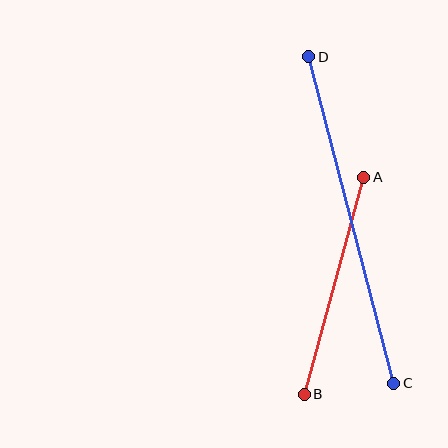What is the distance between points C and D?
The distance is approximately 337 pixels.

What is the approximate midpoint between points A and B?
The midpoint is at approximately (334, 286) pixels.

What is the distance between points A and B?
The distance is approximately 225 pixels.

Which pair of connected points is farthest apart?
Points C and D are farthest apart.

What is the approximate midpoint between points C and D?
The midpoint is at approximately (351, 220) pixels.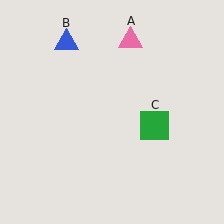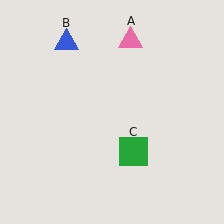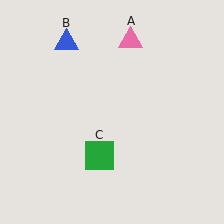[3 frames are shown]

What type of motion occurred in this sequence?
The green square (object C) rotated clockwise around the center of the scene.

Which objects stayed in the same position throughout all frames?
Pink triangle (object A) and blue triangle (object B) remained stationary.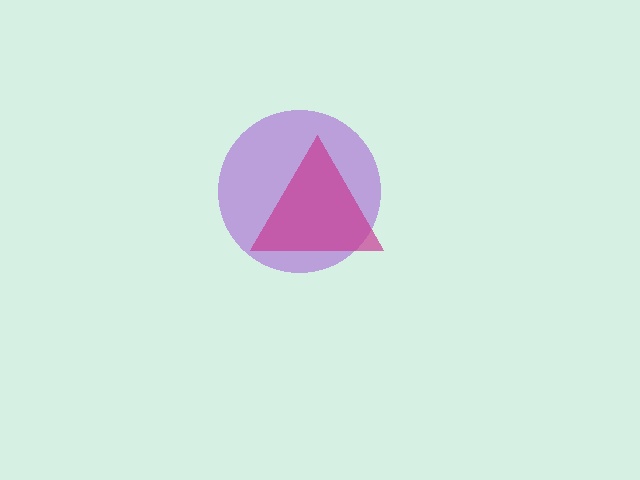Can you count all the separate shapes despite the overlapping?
Yes, there are 2 separate shapes.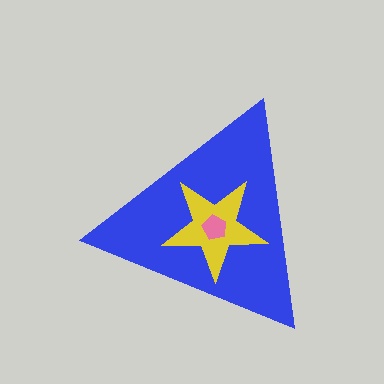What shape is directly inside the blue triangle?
The yellow star.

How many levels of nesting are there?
3.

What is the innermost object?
The pink pentagon.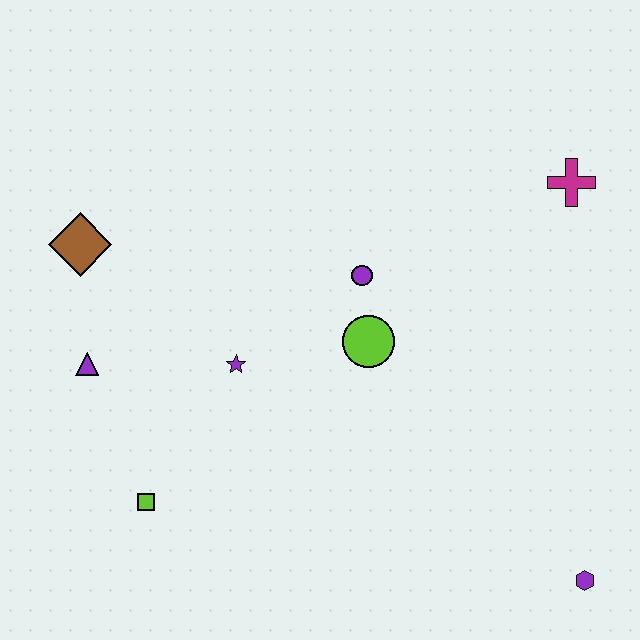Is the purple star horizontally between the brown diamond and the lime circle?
Yes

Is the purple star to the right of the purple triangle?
Yes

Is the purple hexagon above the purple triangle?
No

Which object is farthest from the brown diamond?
The purple hexagon is farthest from the brown diamond.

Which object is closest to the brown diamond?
The purple triangle is closest to the brown diamond.